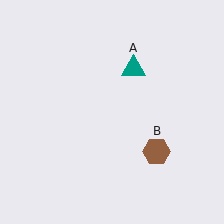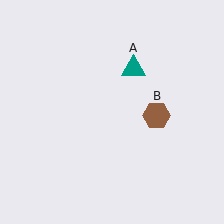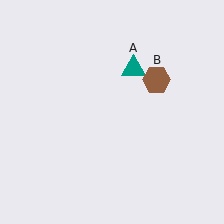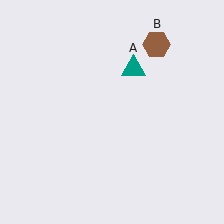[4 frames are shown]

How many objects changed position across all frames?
1 object changed position: brown hexagon (object B).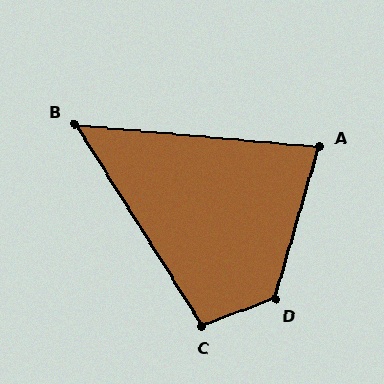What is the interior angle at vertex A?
Approximately 79 degrees (acute).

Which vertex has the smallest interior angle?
B, at approximately 53 degrees.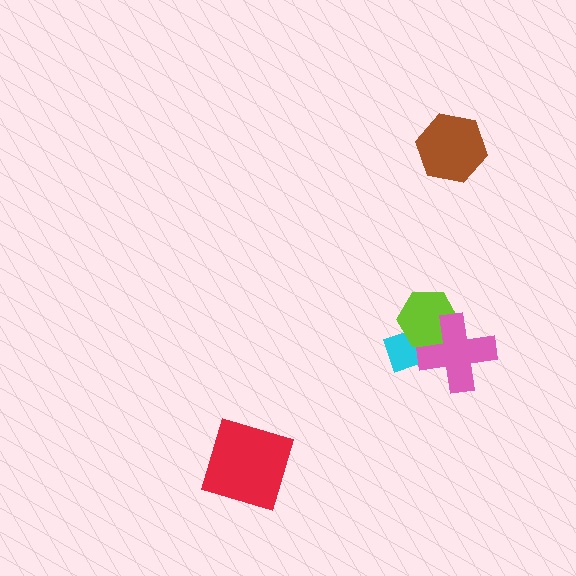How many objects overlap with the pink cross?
2 objects overlap with the pink cross.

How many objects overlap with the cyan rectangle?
2 objects overlap with the cyan rectangle.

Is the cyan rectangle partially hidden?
Yes, it is partially covered by another shape.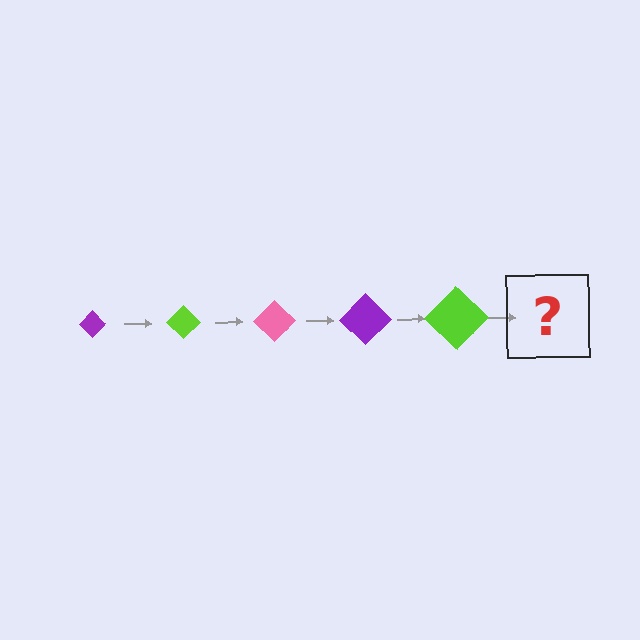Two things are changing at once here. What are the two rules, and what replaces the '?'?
The two rules are that the diamond grows larger each step and the color cycles through purple, lime, and pink. The '?' should be a pink diamond, larger than the previous one.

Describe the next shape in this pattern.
It should be a pink diamond, larger than the previous one.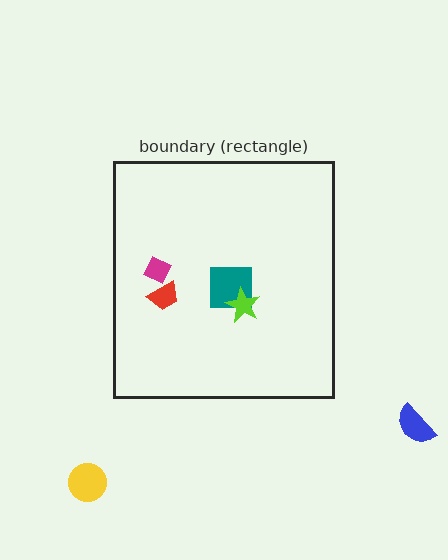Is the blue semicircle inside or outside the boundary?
Outside.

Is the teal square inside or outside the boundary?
Inside.